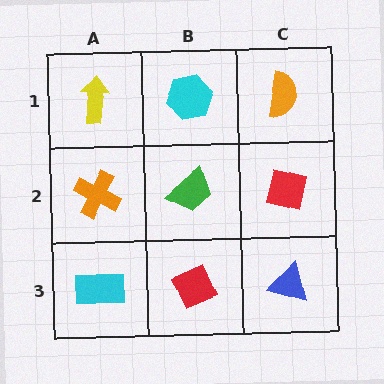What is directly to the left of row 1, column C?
A cyan hexagon.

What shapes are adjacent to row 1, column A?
An orange cross (row 2, column A), a cyan hexagon (row 1, column B).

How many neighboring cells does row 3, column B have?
3.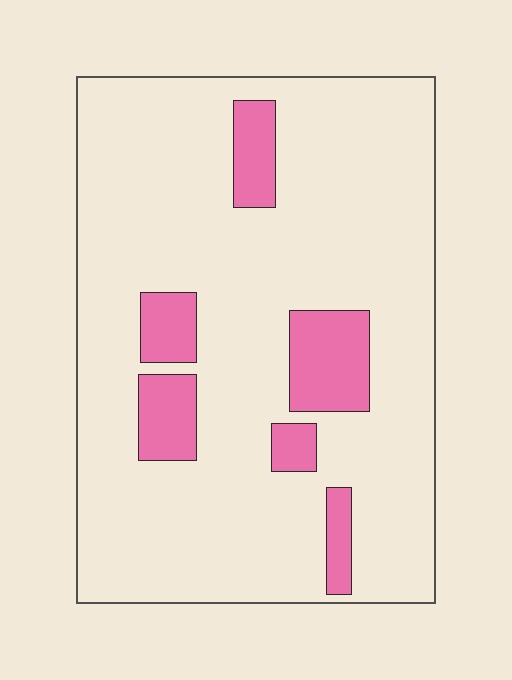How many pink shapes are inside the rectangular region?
6.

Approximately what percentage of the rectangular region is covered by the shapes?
Approximately 15%.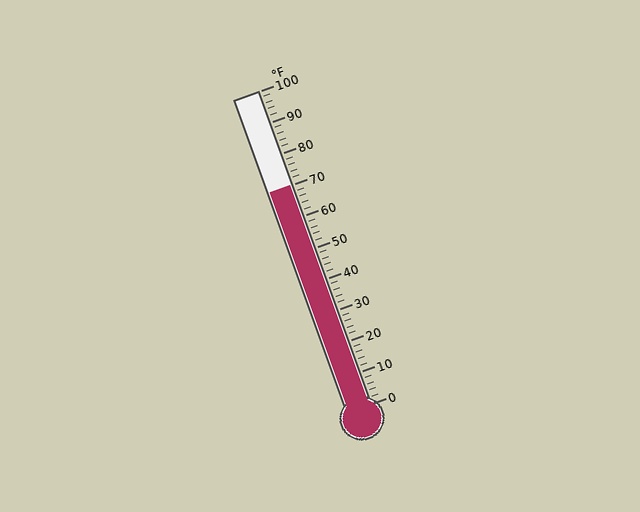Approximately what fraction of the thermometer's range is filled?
The thermometer is filled to approximately 70% of its range.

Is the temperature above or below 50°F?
The temperature is above 50°F.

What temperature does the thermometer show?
The thermometer shows approximately 70°F.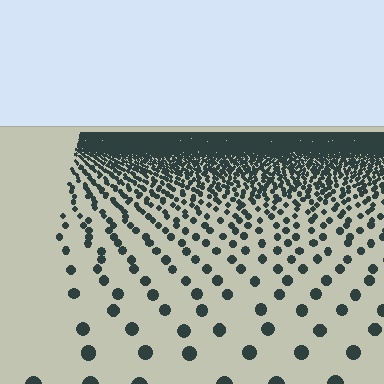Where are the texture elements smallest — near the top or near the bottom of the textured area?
Near the top.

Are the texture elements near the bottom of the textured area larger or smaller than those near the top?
Larger. Near the bottom, elements are closer to the viewer and appear at a bigger on-screen size.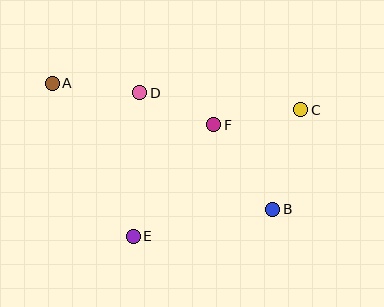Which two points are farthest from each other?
Points A and B are farthest from each other.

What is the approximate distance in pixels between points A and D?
The distance between A and D is approximately 88 pixels.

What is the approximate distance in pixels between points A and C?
The distance between A and C is approximately 250 pixels.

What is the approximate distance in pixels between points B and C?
The distance between B and C is approximately 103 pixels.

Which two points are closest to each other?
Points D and F are closest to each other.